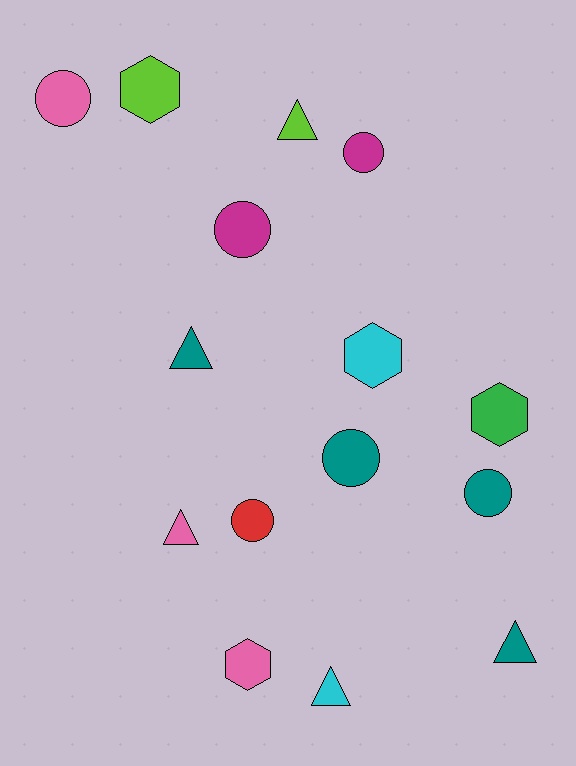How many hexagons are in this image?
There are 4 hexagons.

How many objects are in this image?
There are 15 objects.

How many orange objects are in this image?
There are no orange objects.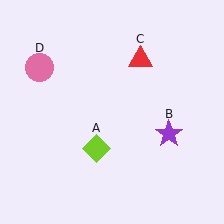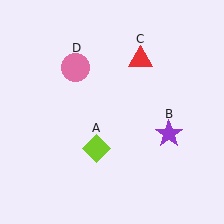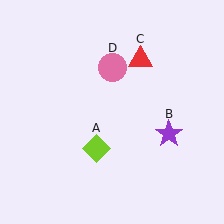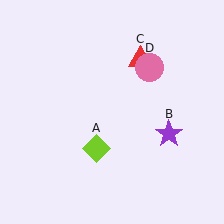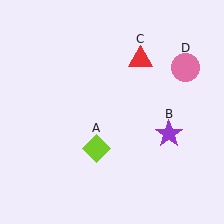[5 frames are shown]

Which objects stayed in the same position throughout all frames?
Lime diamond (object A) and purple star (object B) and red triangle (object C) remained stationary.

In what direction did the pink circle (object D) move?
The pink circle (object D) moved right.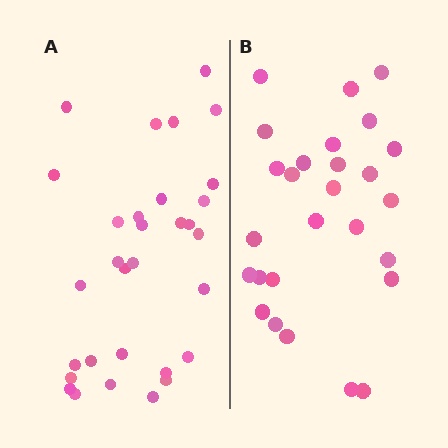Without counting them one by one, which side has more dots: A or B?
Region A (the left region) has more dots.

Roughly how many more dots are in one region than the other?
Region A has about 4 more dots than region B.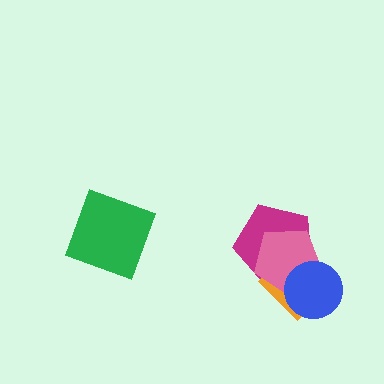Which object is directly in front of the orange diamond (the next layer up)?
The pink pentagon is directly in front of the orange diamond.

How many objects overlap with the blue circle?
3 objects overlap with the blue circle.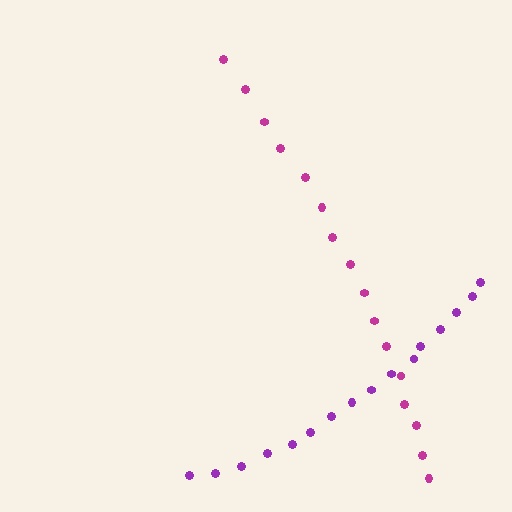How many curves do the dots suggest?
There are 2 distinct paths.